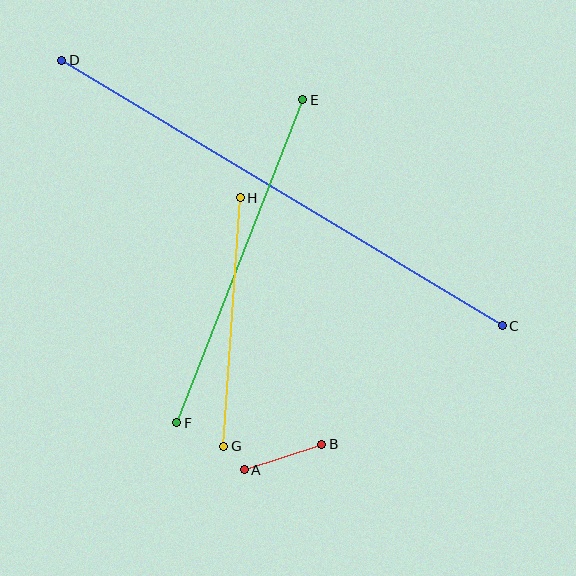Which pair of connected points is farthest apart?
Points C and D are farthest apart.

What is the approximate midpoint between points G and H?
The midpoint is at approximately (232, 322) pixels.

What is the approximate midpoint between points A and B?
The midpoint is at approximately (283, 457) pixels.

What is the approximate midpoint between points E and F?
The midpoint is at approximately (240, 261) pixels.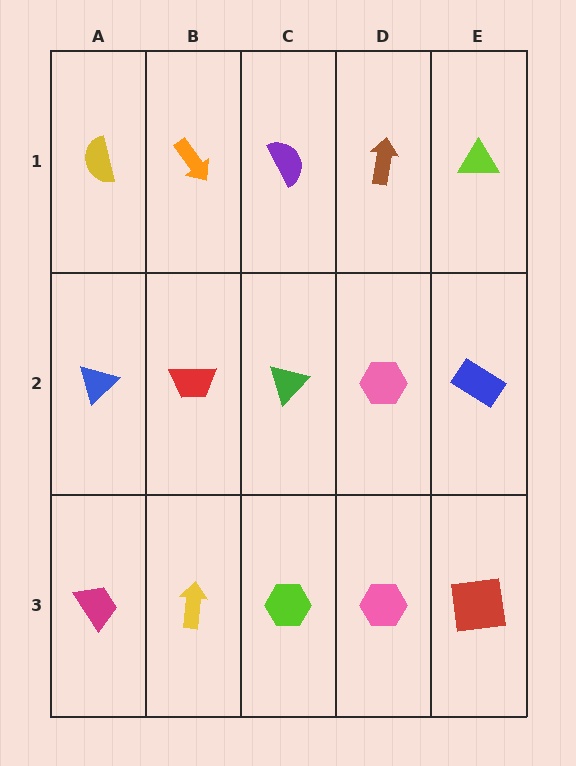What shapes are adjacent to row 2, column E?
A lime triangle (row 1, column E), a red square (row 3, column E), a pink hexagon (row 2, column D).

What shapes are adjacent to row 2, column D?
A brown arrow (row 1, column D), a pink hexagon (row 3, column D), a green triangle (row 2, column C), a blue rectangle (row 2, column E).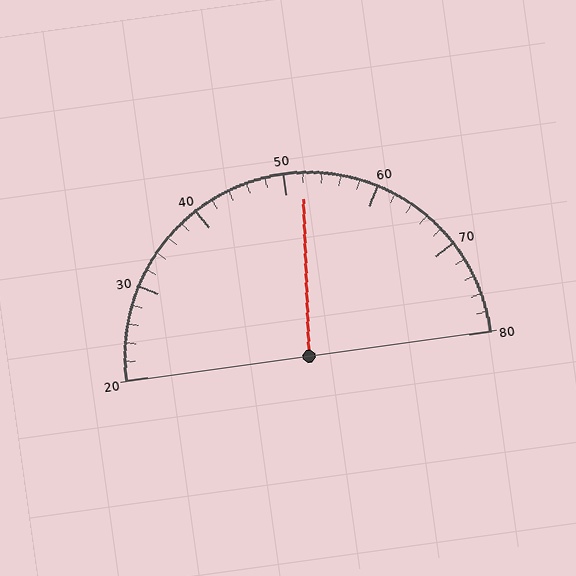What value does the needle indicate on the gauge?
The needle indicates approximately 52.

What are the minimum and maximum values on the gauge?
The gauge ranges from 20 to 80.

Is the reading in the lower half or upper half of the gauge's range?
The reading is in the upper half of the range (20 to 80).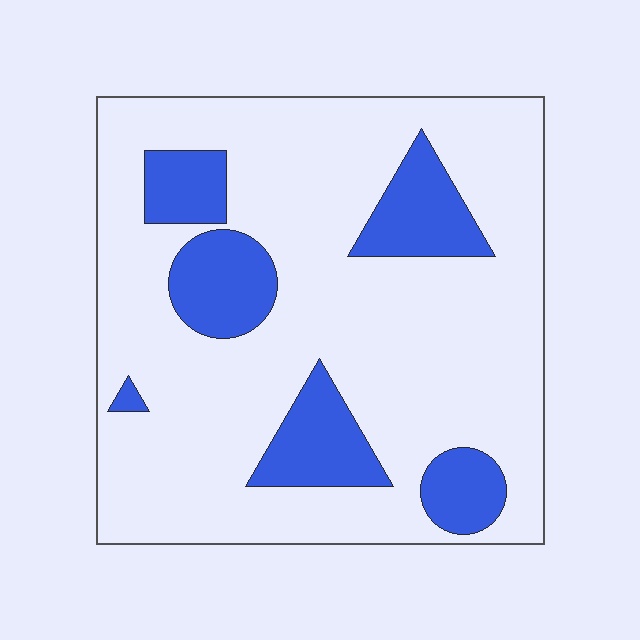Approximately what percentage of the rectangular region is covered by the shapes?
Approximately 20%.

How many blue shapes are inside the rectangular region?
6.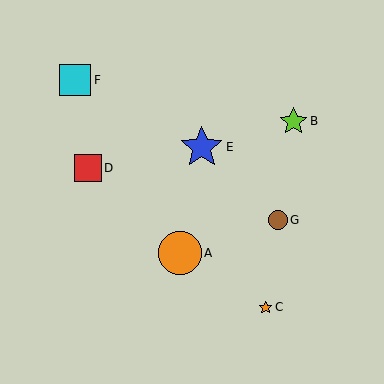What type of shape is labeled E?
Shape E is a blue star.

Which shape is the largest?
The orange circle (labeled A) is the largest.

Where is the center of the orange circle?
The center of the orange circle is at (180, 253).